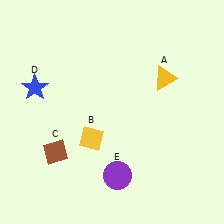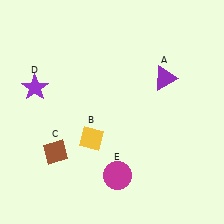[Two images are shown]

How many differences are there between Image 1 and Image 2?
There are 3 differences between the two images.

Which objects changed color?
A changed from yellow to purple. D changed from blue to purple. E changed from purple to magenta.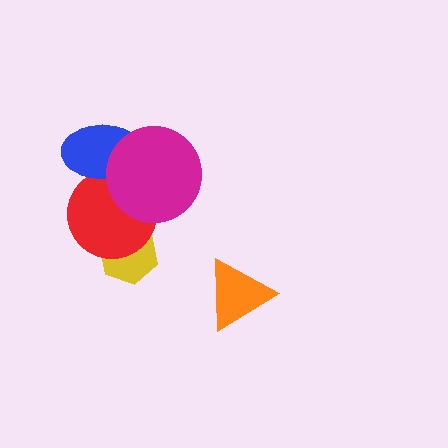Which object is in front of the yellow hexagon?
The red circle is in front of the yellow hexagon.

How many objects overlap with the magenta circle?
2 objects overlap with the magenta circle.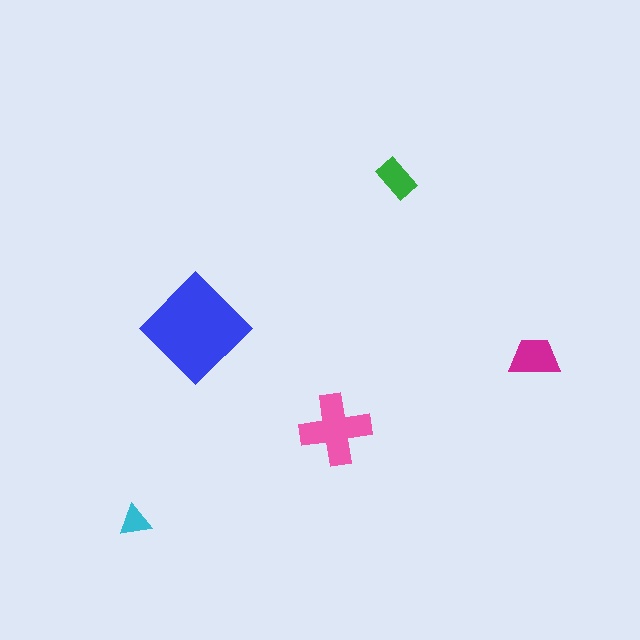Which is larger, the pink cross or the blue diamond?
The blue diamond.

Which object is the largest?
The blue diamond.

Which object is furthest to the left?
The cyan triangle is leftmost.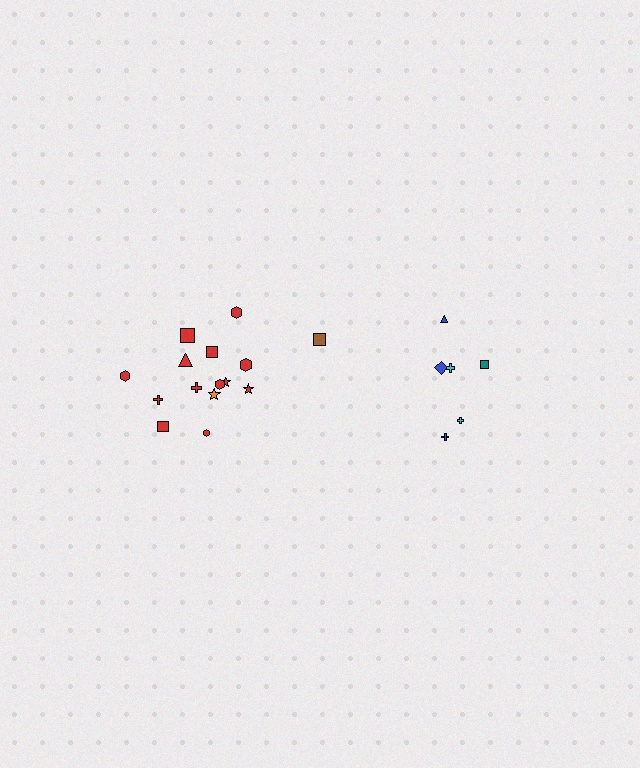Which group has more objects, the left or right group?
The left group.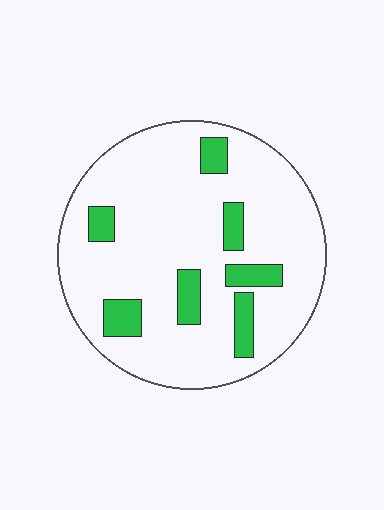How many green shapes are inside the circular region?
7.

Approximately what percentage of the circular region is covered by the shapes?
Approximately 15%.